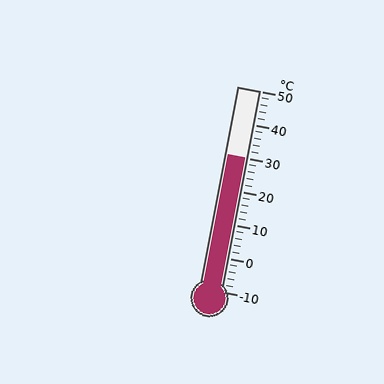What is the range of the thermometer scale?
The thermometer scale ranges from -10°C to 50°C.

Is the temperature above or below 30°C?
The temperature is at 30°C.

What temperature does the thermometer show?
The thermometer shows approximately 30°C.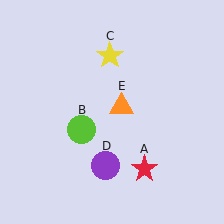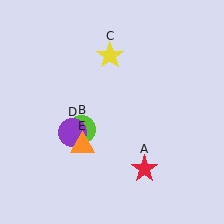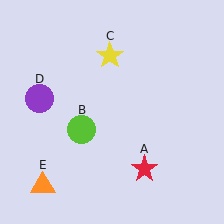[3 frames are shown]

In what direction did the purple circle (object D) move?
The purple circle (object D) moved up and to the left.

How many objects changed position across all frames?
2 objects changed position: purple circle (object D), orange triangle (object E).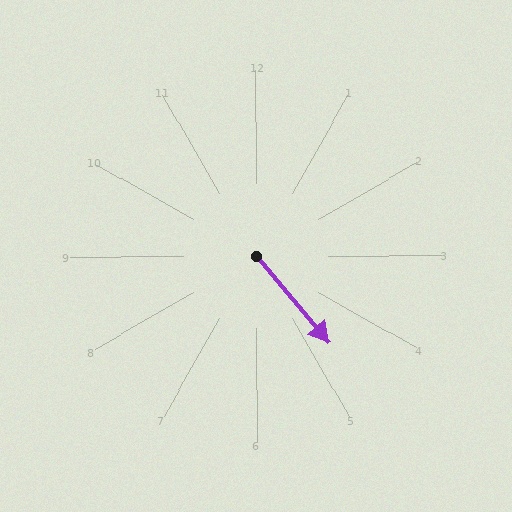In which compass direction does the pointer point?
Southeast.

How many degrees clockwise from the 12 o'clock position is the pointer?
Approximately 140 degrees.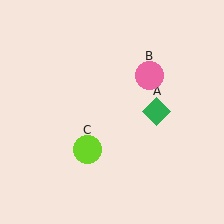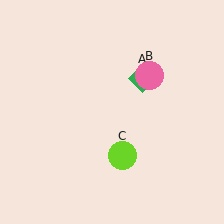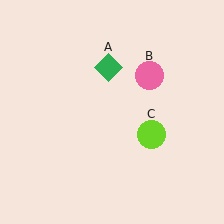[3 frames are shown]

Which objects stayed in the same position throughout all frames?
Pink circle (object B) remained stationary.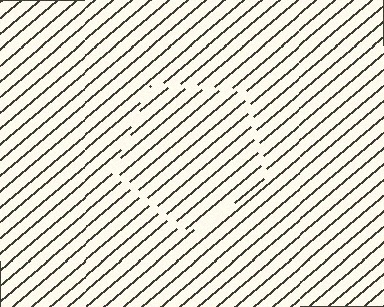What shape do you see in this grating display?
An illusory pentagon. The interior of the shape contains the same grating, shifted by half a period — the contour is defined by the phase discontinuity where line-ends from the inner and outer gratings abut.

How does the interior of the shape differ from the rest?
The interior of the shape contains the same grating, shifted by half a period — the contour is defined by the phase discontinuity where line-ends from the inner and outer gratings abut.